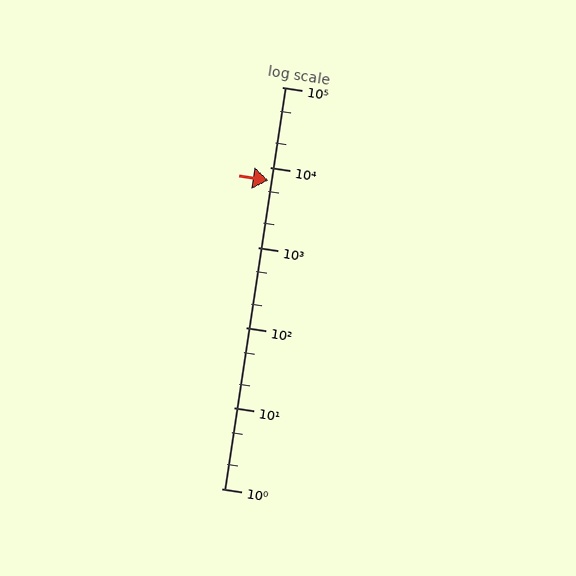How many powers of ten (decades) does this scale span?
The scale spans 5 decades, from 1 to 100000.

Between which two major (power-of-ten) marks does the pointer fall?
The pointer is between 1000 and 10000.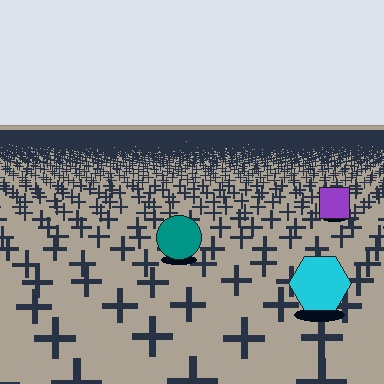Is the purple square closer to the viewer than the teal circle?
No. The teal circle is closer — you can tell from the texture gradient: the ground texture is coarser near it.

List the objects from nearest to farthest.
From nearest to farthest: the cyan hexagon, the teal circle, the purple square.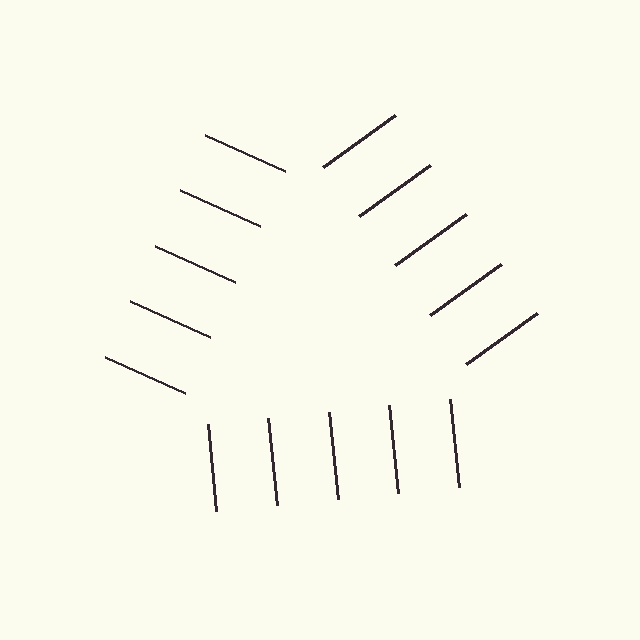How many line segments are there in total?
15 — 5 along each of the 3 edges.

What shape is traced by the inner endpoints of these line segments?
An illusory triangle — the line segments terminate on its edges but no continuous stroke is drawn.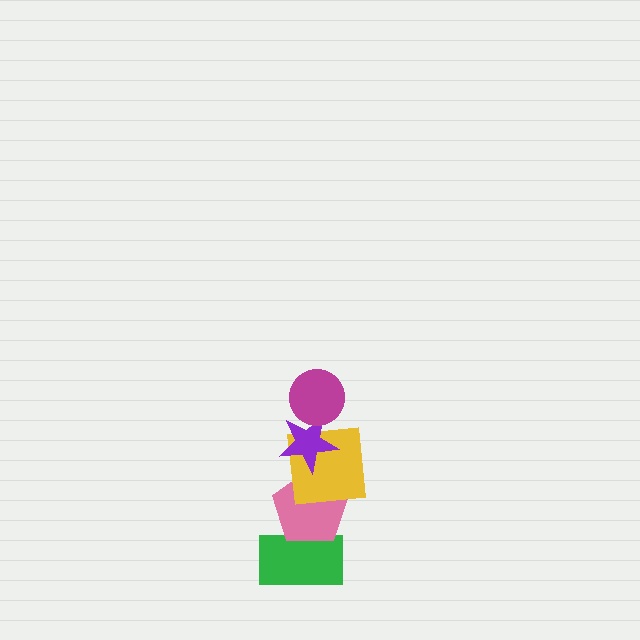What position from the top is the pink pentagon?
The pink pentagon is 4th from the top.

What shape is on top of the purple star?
The magenta circle is on top of the purple star.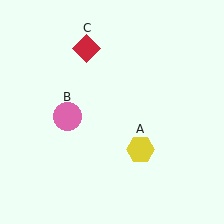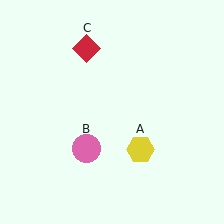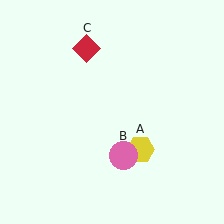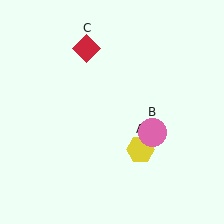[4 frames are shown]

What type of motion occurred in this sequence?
The pink circle (object B) rotated counterclockwise around the center of the scene.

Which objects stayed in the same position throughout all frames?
Yellow hexagon (object A) and red diamond (object C) remained stationary.